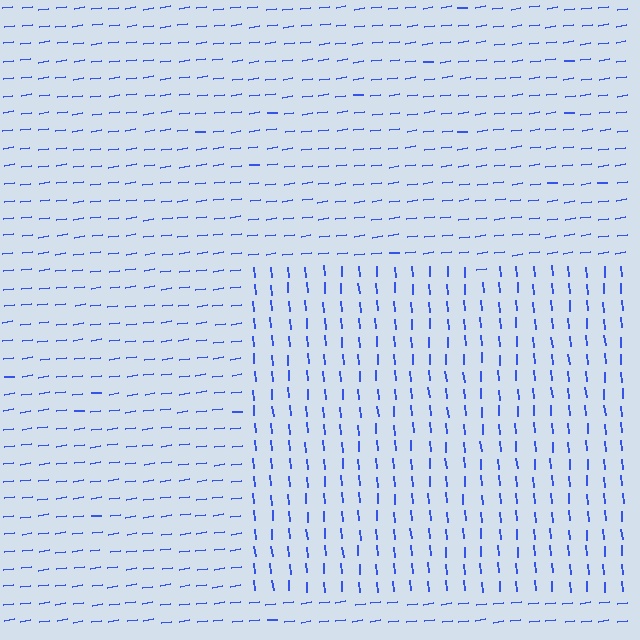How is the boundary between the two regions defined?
The boundary is defined purely by a change in line orientation (approximately 87 degrees difference). All lines are the same color and thickness.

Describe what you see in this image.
The image is filled with small blue line segments. A rectangle region in the image has lines oriented differently from the surrounding lines, creating a visible texture boundary.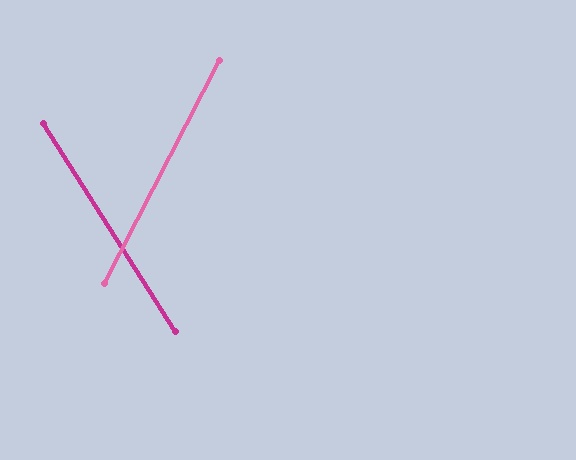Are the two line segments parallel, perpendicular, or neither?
Neither parallel nor perpendicular — they differ by about 60°.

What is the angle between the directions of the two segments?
Approximately 60 degrees.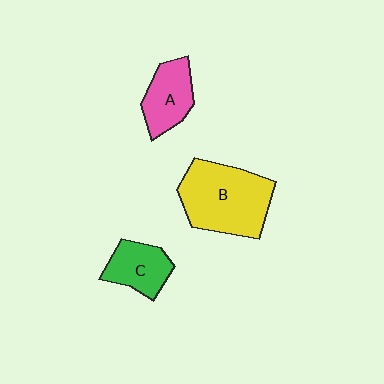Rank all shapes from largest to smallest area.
From largest to smallest: B (yellow), A (pink), C (green).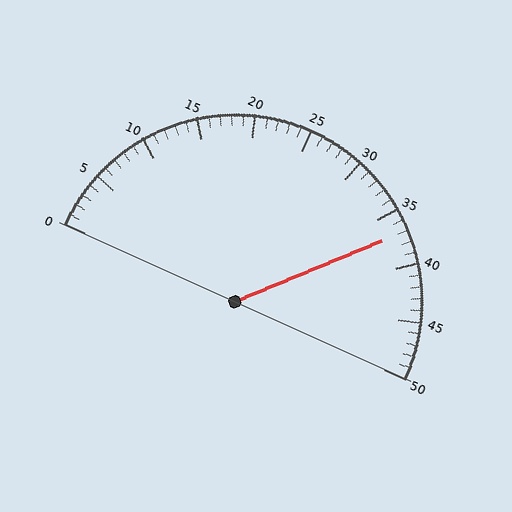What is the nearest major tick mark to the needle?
The nearest major tick mark is 35.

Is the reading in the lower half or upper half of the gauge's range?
The reading is in the upper half of the range (0 to 50).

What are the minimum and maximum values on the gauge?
The gauge ranges from 0 to 50.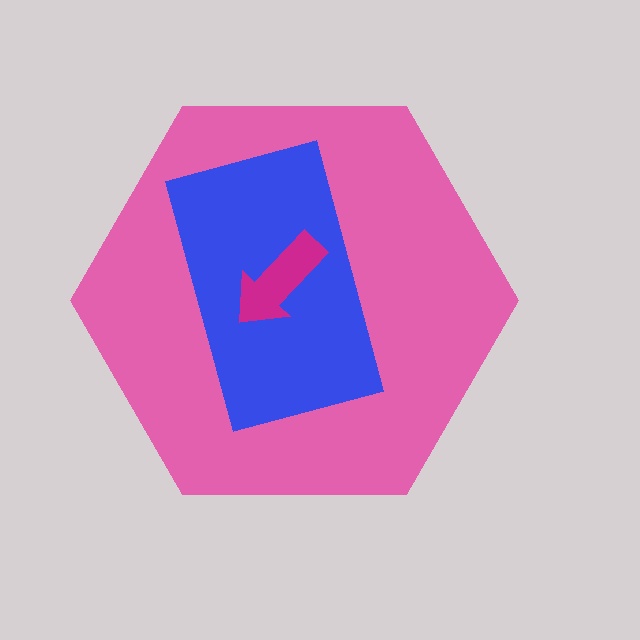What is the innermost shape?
The magenta arrow.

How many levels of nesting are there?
3.